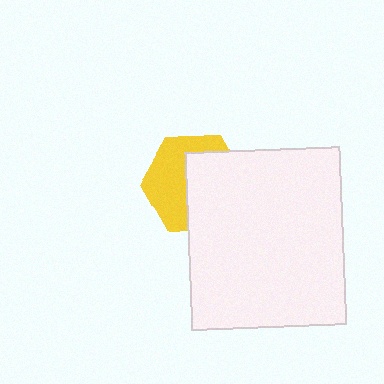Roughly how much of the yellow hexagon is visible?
About half of it is visible (roughly 47%).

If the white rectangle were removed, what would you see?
You would see the complete yellow hexagon.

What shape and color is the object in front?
The object in front is a white rectangle.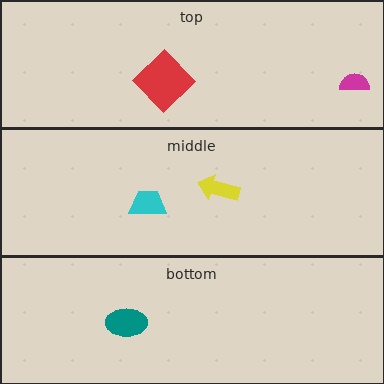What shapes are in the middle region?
The cyan trapezoid, the yellow arrow.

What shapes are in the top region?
The magenta semicircle, the red diamond.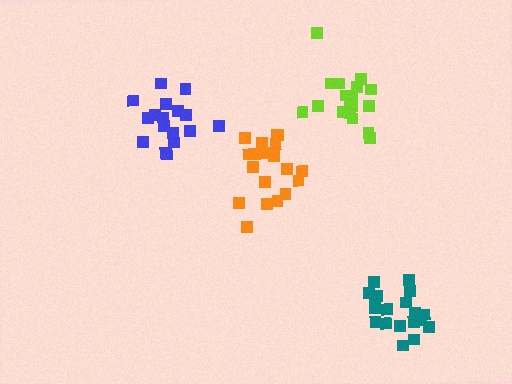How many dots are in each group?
Group 1: 20 dots, Group 2: 19 dots, Group 3: 19 dots, Group 4: 17 dots (75 total).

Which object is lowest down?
The teal cluster is bottommost.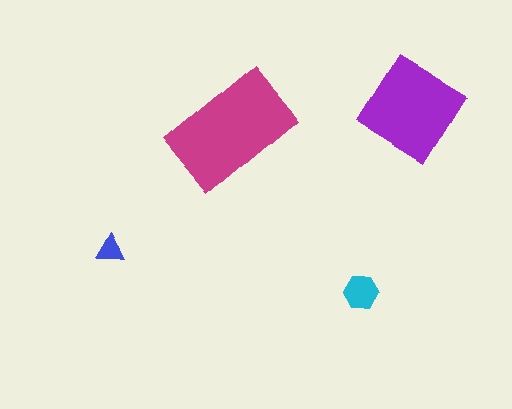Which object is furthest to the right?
The purple diamond is rightmost.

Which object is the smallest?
The blue triangle.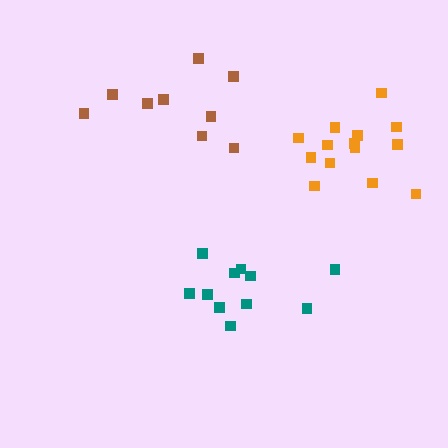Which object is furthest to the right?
The orange cluster is rightmost.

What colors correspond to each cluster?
The clusters are colored: brown, orange, teal.